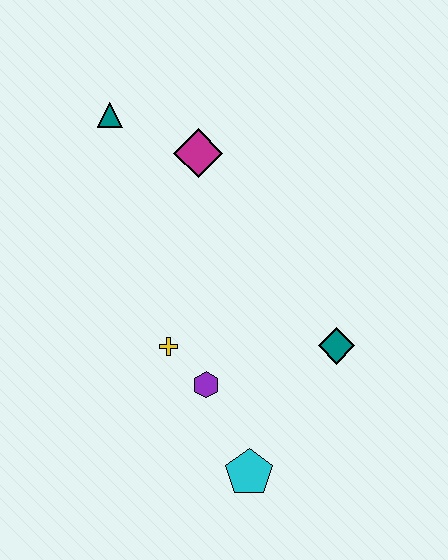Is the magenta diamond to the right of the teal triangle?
Yes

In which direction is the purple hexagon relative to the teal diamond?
The purple hexagon is to the left of the teal diamond.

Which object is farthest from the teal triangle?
The cyan pentagon is farthest from the teal triangle.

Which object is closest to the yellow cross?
The purple hexagon is closest to the yellow cross.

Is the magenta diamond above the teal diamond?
Yes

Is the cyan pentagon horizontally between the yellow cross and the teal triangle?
No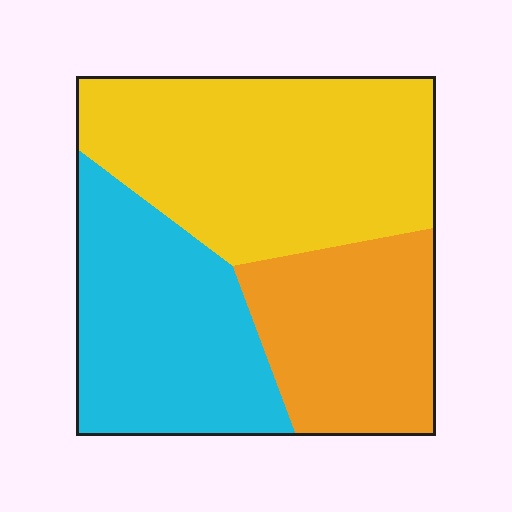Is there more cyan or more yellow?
Yellow.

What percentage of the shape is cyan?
Cyan covers 32% of the shape.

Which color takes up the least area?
Orange, at roughly 25%.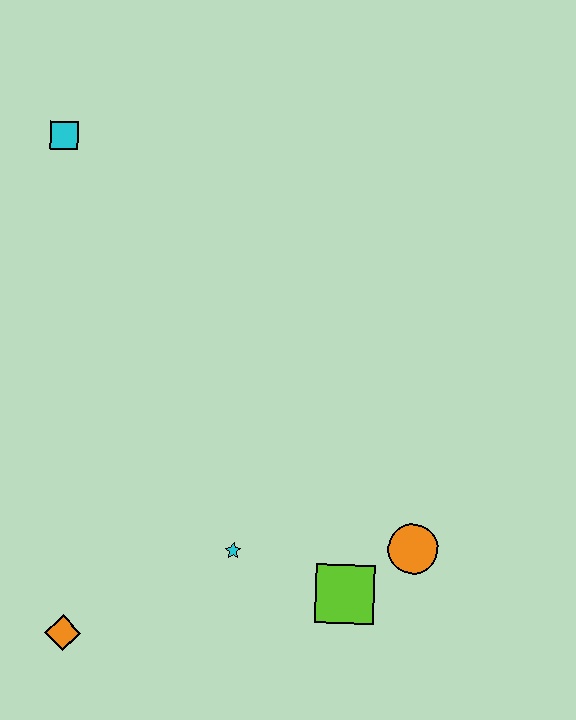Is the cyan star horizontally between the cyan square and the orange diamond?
No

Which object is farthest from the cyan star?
The cyan square is farthest from the cyan star.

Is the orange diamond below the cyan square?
Yes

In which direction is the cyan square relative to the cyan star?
The cyan square is above the cyan star.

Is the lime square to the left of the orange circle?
Yes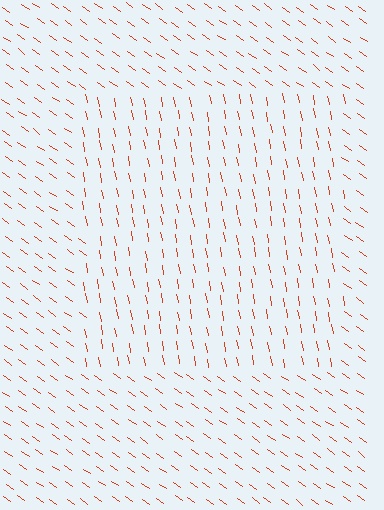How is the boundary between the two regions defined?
The boundary is defined purely by a change in line orientation (approximately 45 degrees difference). All lines are the same color and thickness.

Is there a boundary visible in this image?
Yes, there is a texture boundary formed by a change in line orientation.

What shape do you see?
I see a rectangle.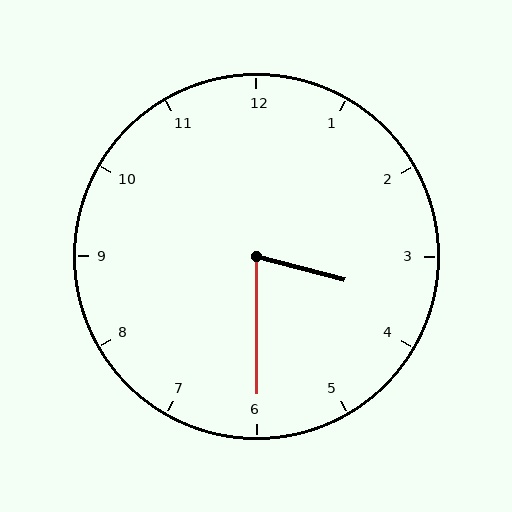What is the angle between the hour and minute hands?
Approximately 75 degrees.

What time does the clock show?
3:30.